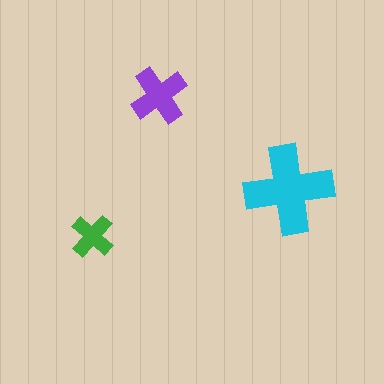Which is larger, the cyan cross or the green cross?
The cyan one.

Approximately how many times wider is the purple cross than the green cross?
About 1.5 times wider.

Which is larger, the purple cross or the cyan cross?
The cyan one.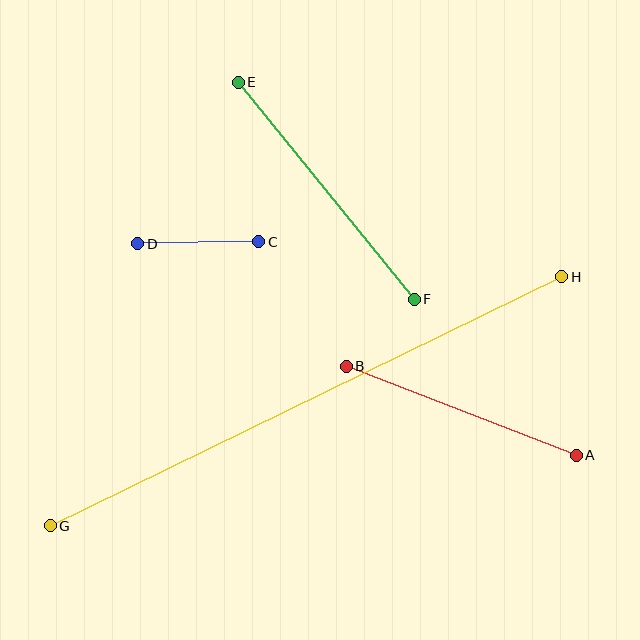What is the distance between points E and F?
The distance is approximately 279 pixels.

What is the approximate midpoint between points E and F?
The midpoint is at approximately (326, 191) pixels.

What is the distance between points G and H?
The distance is approximately 569 pixels.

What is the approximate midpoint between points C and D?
The midpoint is at approximately (198, 243) pixels.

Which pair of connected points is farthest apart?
Points G and H are farthest apart.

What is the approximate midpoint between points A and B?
The midpoint is at approximately (461, 411) pixels.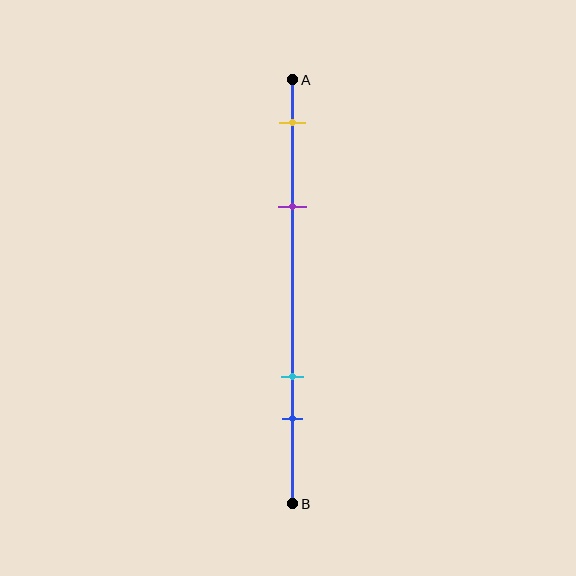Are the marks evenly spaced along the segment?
No, the marks are not evenly spaced.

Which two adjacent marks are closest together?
The cyan and blue marks are the closest adjacent pair.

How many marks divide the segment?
There are 4 marks dividing the segment.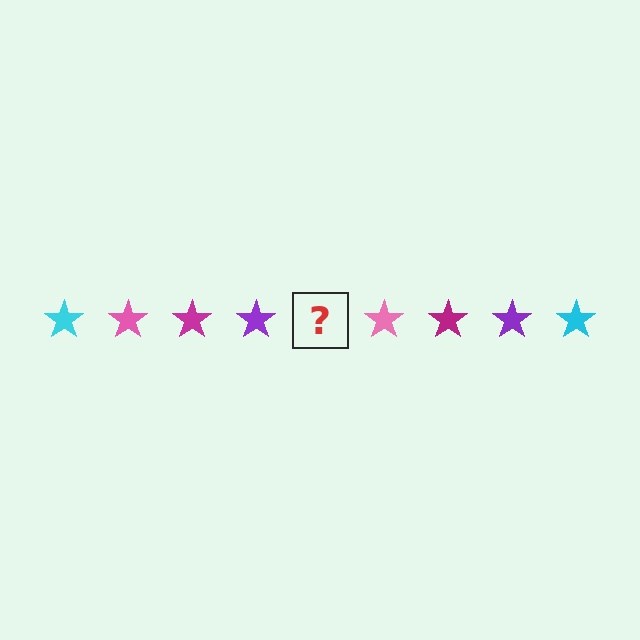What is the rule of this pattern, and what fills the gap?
The rule is that the pattern cycles through cyan, pink, magenta, purple stars. The gap should be filled with a cyan star.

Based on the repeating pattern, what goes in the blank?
The blank should be a cyan star.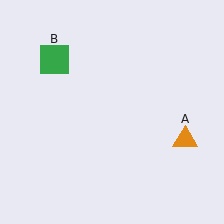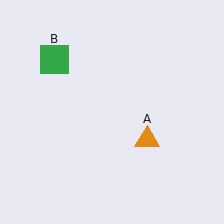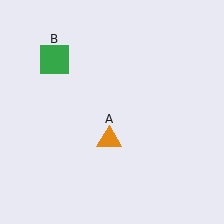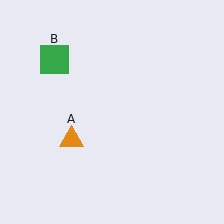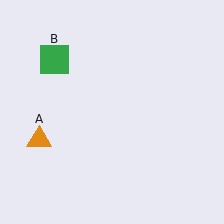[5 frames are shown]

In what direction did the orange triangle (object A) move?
The orange triangle (object A) moved left.